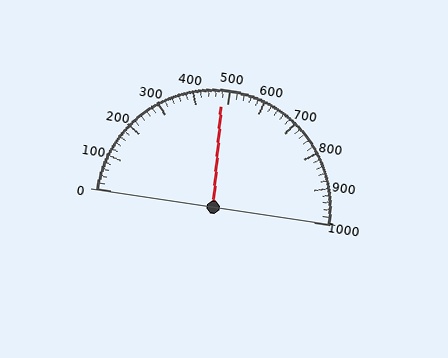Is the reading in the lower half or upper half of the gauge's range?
The reading is in the lower half of the range (0 to 1000).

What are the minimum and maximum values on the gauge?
The gauge ranges from 0 to 1000.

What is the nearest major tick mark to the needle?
The nearest major tick mark is 500.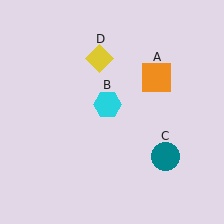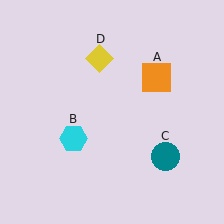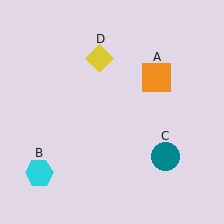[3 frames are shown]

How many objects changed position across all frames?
1 object changed position: cyan hexagon (object B).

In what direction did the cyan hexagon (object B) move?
The cyan hexagon (object B) moved down and to the left.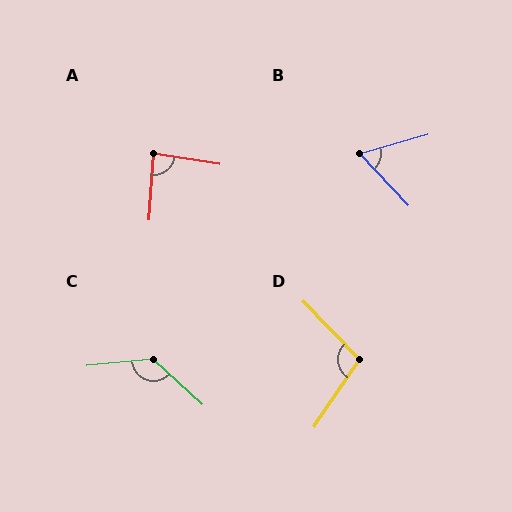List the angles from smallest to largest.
B (63°), A (85°), D (102°), C (132°).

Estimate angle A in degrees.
Approximately 85 degrees.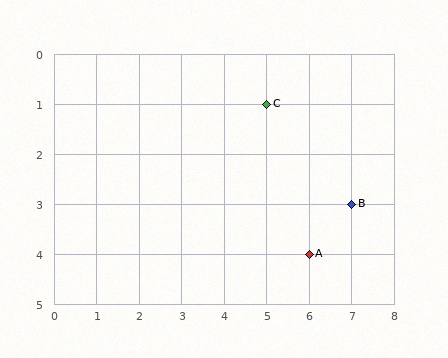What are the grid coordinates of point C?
Point C is at grid coordinates (5, 1).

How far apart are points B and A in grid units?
Points B and A are 1 column and 1 row apart (about 1.4 grid units diagonally).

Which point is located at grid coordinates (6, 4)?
Point A is at (6, 4).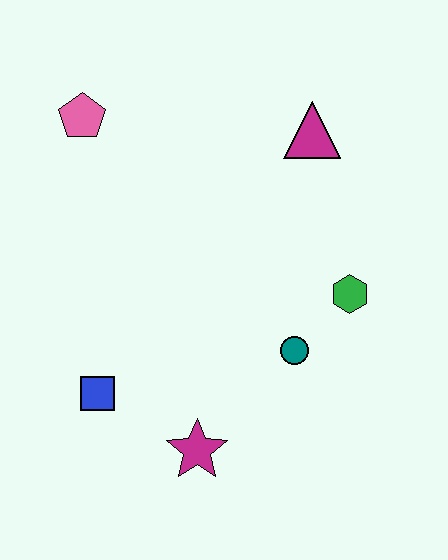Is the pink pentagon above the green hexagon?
Yes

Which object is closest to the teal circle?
The green hexagon is closest to the teal circle.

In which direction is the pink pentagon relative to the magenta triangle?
The pink pentagon is to the left of the magenta triangle.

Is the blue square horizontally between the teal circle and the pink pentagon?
Yes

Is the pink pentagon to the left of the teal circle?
Yes